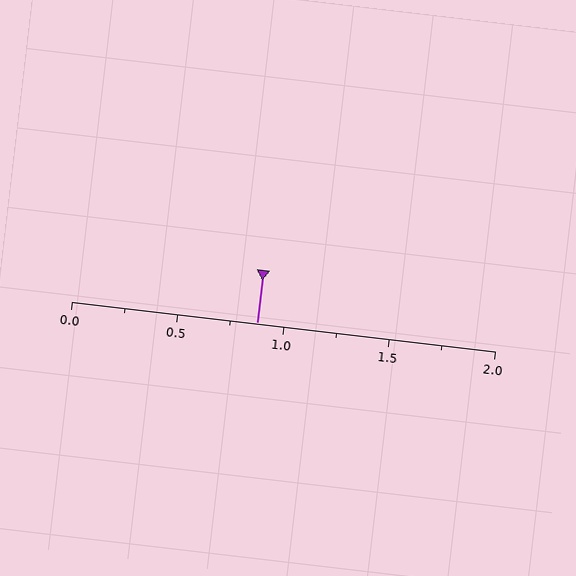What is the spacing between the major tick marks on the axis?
The major ticks are spaced 0.5 apart.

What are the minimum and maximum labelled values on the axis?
The axis runs from 0.0 to 2.0.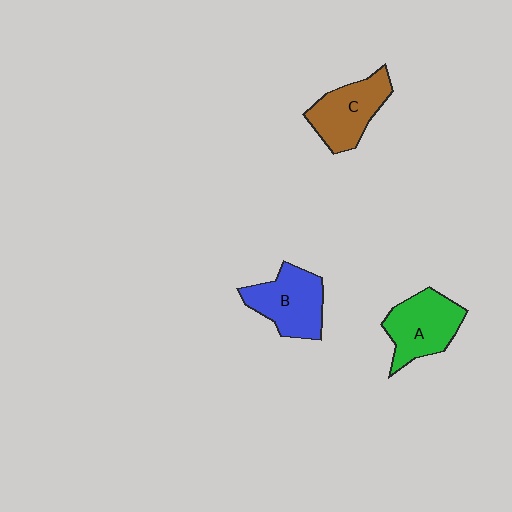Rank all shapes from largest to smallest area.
From largest to smallest: A (green), B (blue), C (brown).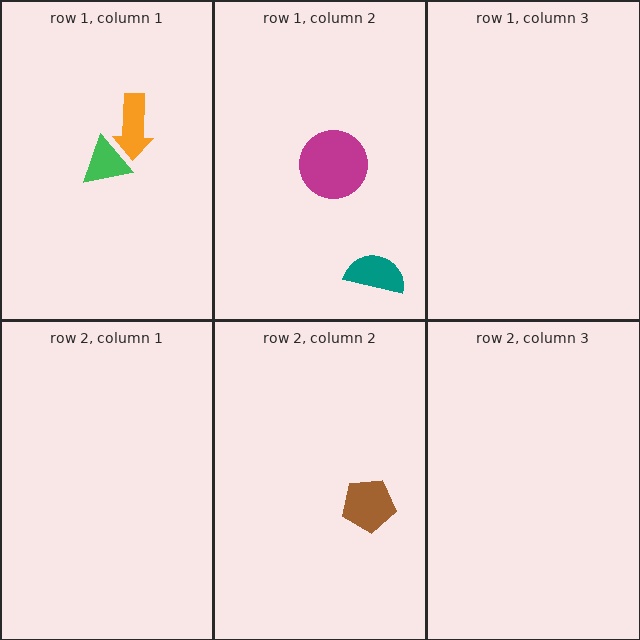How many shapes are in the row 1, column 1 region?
2.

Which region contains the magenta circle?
The row 1, column 2 region.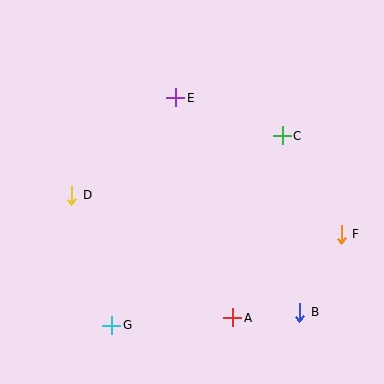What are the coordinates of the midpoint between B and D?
The midpoint between B and D is at (186, 254).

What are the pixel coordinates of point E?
Point E is at (176, 98).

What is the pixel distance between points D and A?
The distance between D and A is 202 pixels.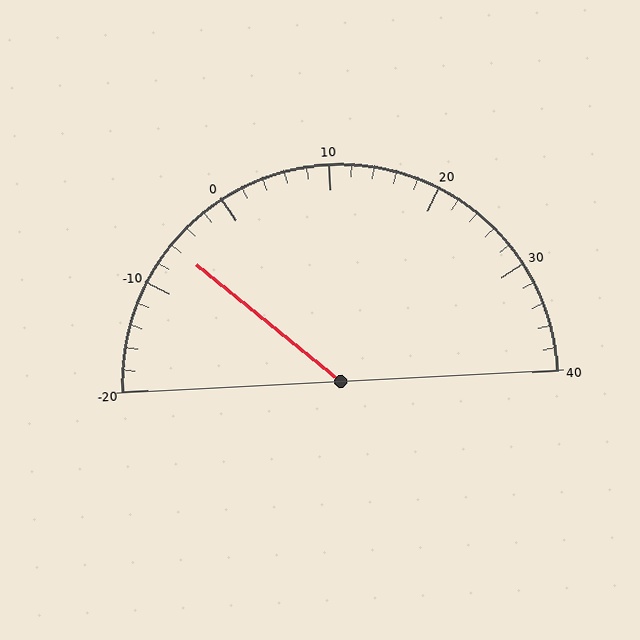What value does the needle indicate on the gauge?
The needle indicates approximately -6.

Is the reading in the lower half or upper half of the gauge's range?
The reading is in the lower half of the range (-20 to 40).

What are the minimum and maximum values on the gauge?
The gauge ranges from -20 to 40.